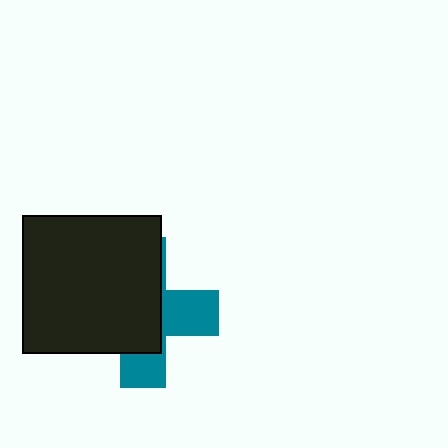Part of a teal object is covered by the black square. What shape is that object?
It is a cross.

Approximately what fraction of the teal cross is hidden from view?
Roughly 62% of the teal cross is hidden behind the black square.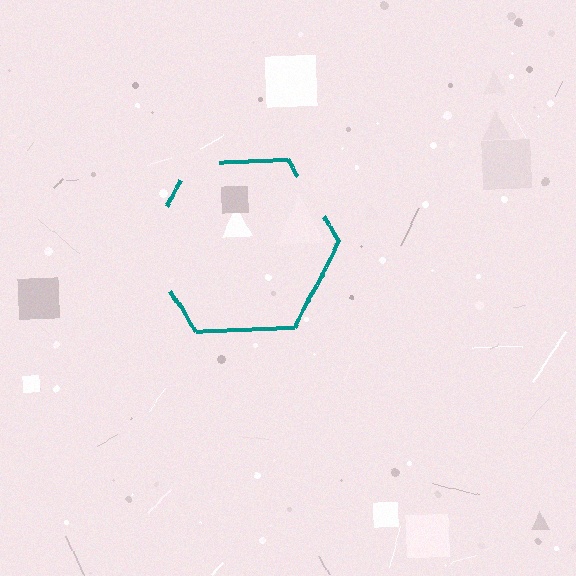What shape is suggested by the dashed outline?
The dashed outline suggests a hexagon.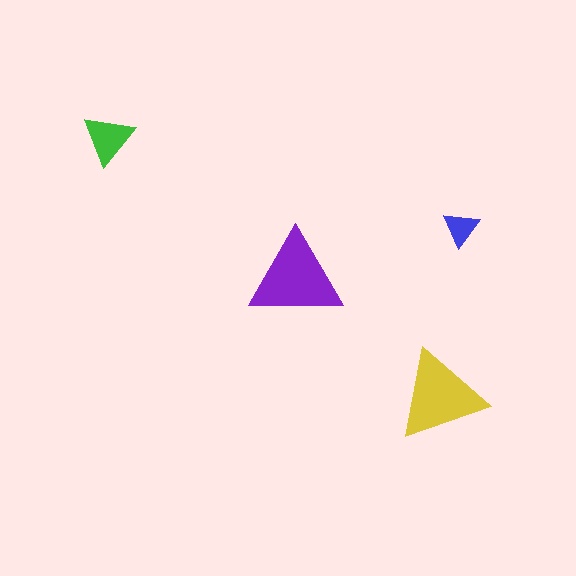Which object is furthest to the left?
The green triangle is leftmost.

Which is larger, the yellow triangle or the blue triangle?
The yellow one.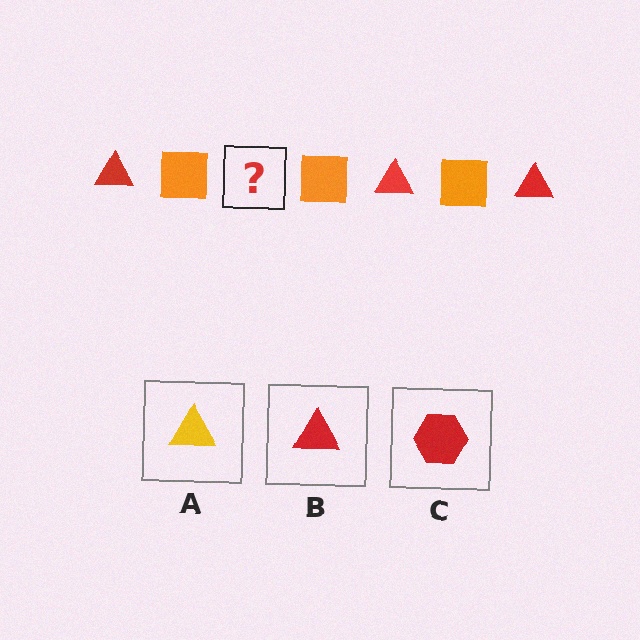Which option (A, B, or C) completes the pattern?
B.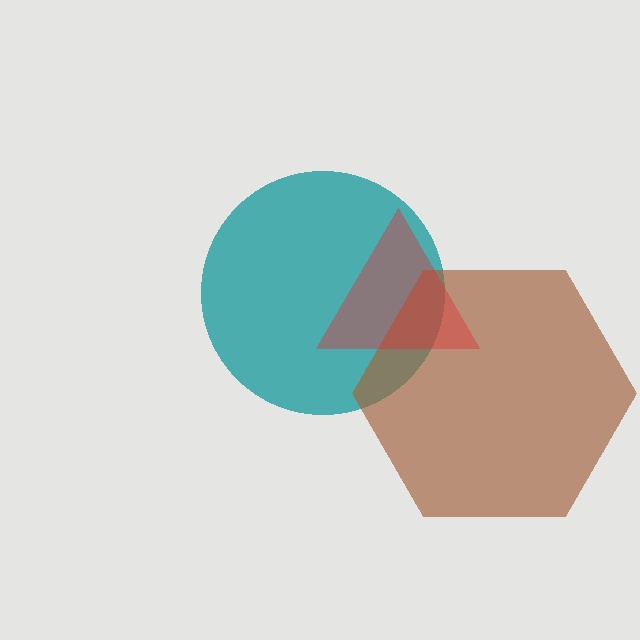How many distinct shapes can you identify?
There are 3 distinct shapes: a teal circle, a brown hexagon, a red triangle.